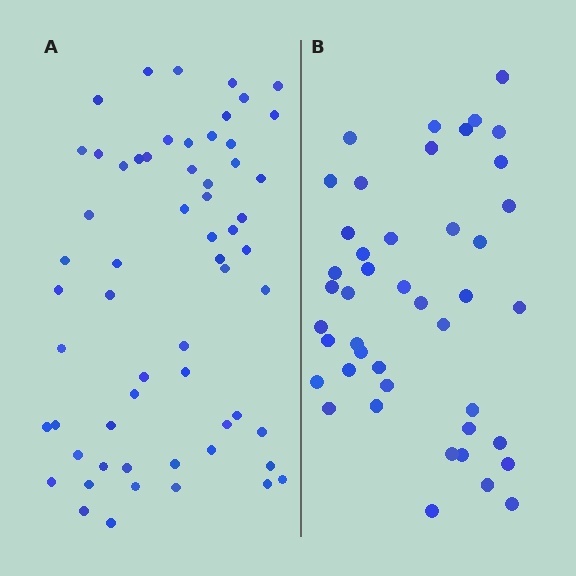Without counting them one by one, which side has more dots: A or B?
Region A (the left region) has more dots.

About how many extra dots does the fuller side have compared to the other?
Region A has approximately 15 more dots than region B.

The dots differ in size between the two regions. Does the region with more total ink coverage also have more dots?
No. Region B has more total ink coverage because its dots are larger, but region A actually contains more individual dots. Total area can be misleading — the number of items is what matters here.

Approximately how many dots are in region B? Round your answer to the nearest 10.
About 40 dots. (The exact count is 44, which rounds to 40.)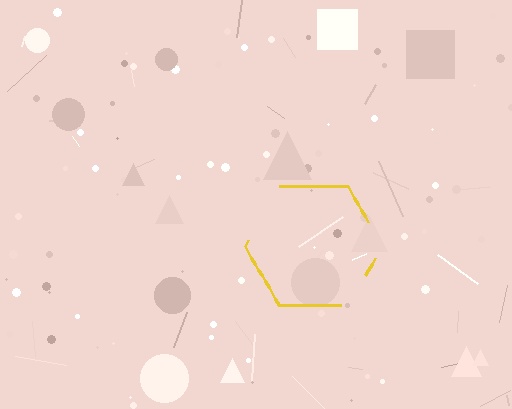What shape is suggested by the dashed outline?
The dashed outline suggests a hexagon.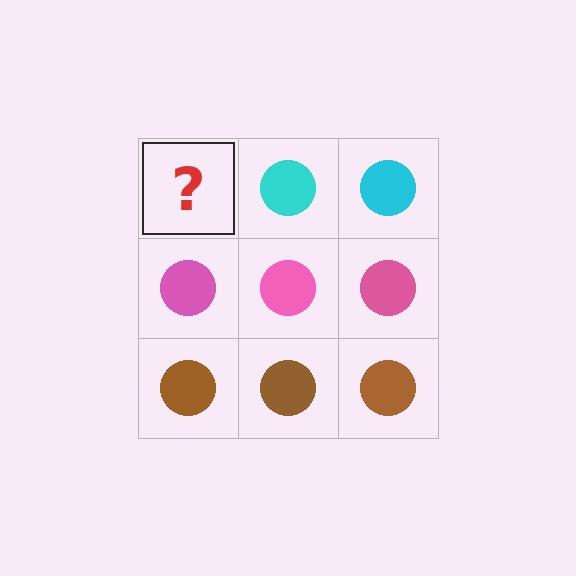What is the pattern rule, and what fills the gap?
The rule is that each row has a consistent color. The gap should be filled with a cyan circle.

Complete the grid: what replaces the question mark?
The question mark should be replaced with a cyan circle.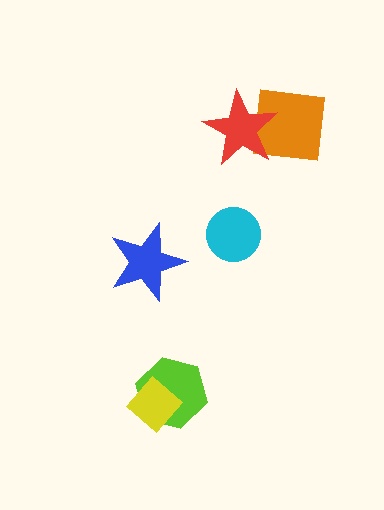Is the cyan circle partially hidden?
No, no other shape covers it.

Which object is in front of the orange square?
The red star is in front of the orange square.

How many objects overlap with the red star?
1 object overlaps with the red star.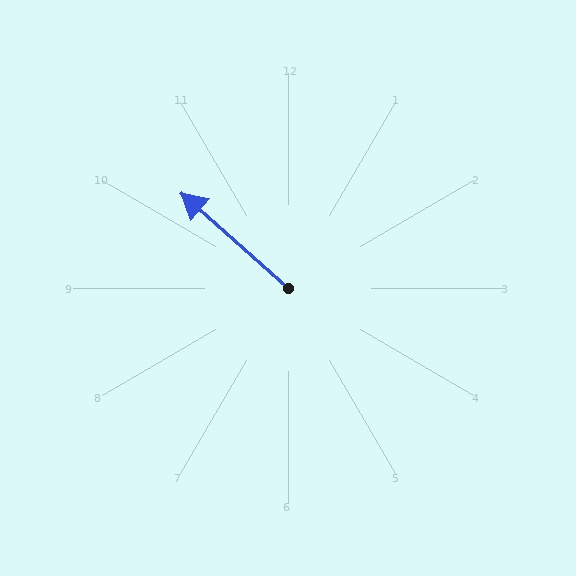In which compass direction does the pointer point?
Northwest.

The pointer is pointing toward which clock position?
Roughly 10 o'clock.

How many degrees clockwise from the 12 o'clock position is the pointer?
Approximately 312 degrees.